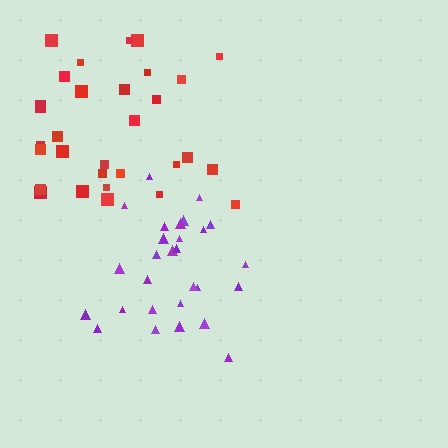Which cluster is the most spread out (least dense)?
Red.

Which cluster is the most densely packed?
Purple.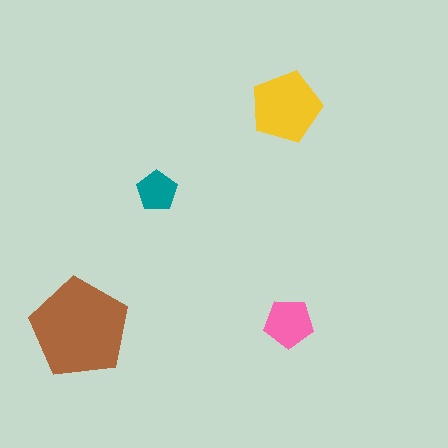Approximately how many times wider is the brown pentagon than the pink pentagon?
About 2 times wider.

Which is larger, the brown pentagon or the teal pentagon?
The brown one.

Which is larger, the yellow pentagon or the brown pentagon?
The brown one.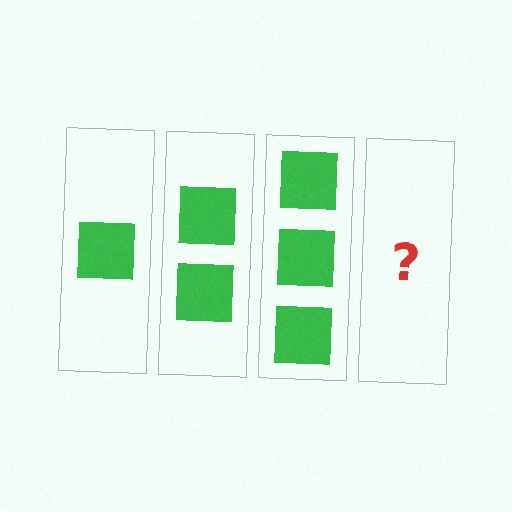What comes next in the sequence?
The next element should be 4 squares.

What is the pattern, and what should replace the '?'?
The pattern is that each step adds one more square. The '?' should be 4 squares.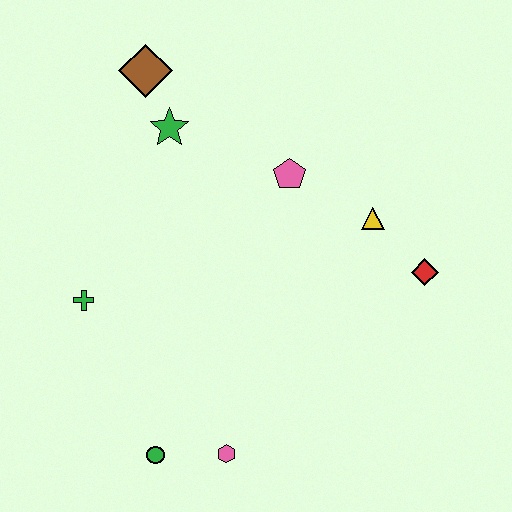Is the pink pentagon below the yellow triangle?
No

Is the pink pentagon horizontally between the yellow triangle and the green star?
Yes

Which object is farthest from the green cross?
The red diamond is farthest from the green cross.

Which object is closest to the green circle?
The pink hexagon is closest to the green circle.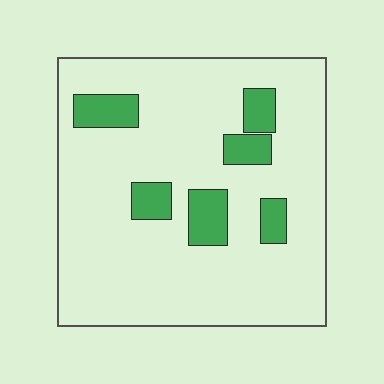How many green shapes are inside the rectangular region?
6.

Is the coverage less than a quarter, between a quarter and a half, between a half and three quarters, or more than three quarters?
Less than a quarter.